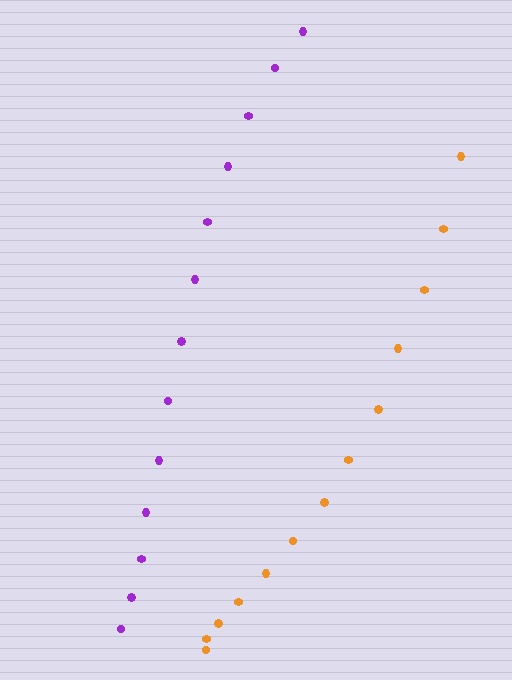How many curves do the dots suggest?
There are 2 distinct paths.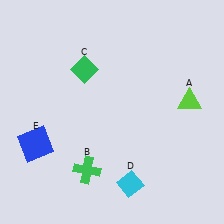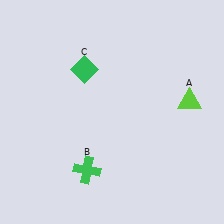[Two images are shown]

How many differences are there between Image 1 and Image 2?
There are 2 differences between the two images.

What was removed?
The blue square (E), the cyan diamond (D) were removed in Image 2.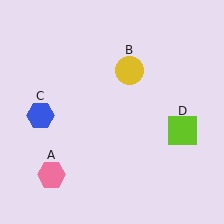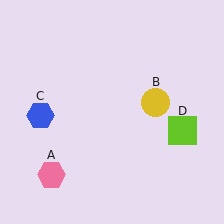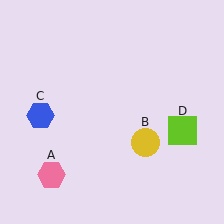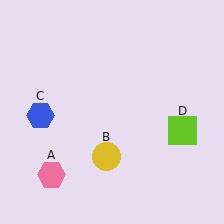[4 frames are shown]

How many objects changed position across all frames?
1 object changed position: yellow circle (object B).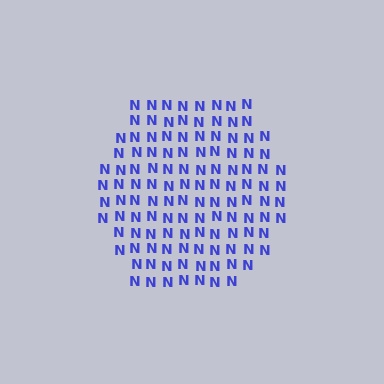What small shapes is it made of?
It is made of small letter N's.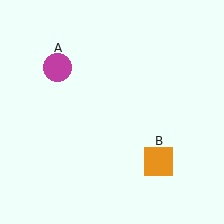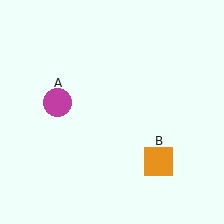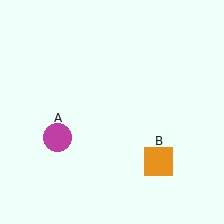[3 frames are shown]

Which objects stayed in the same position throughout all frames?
Orange square (object B) remained stationary.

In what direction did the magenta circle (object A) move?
The magenta circle (object A) moved down.